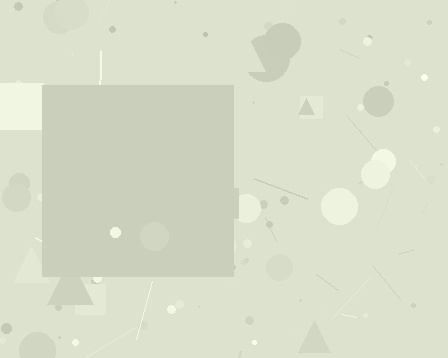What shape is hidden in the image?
A square is hidden in the image.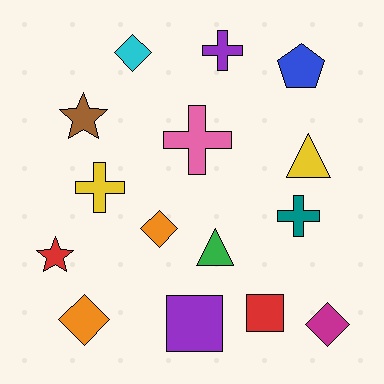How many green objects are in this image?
There is 1 green object.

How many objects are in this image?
There are 15 objects.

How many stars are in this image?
There are 2 stars.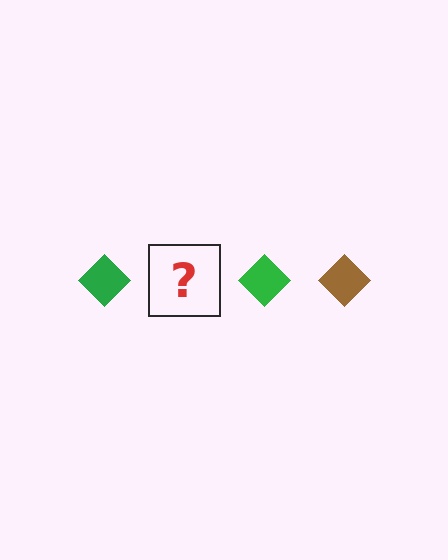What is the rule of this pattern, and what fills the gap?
The rule is that the pattern cycles through green, brown diamonds. The gap should be filled with a brown diamond.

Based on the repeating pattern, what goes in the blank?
The blank should be a brown diamond.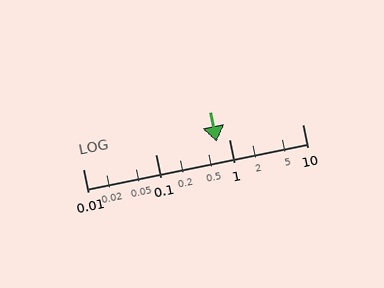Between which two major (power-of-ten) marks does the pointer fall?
The pointer is between 0.1 and 1.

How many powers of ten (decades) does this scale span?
The scale spans 3 decades, from 0.01 to 10.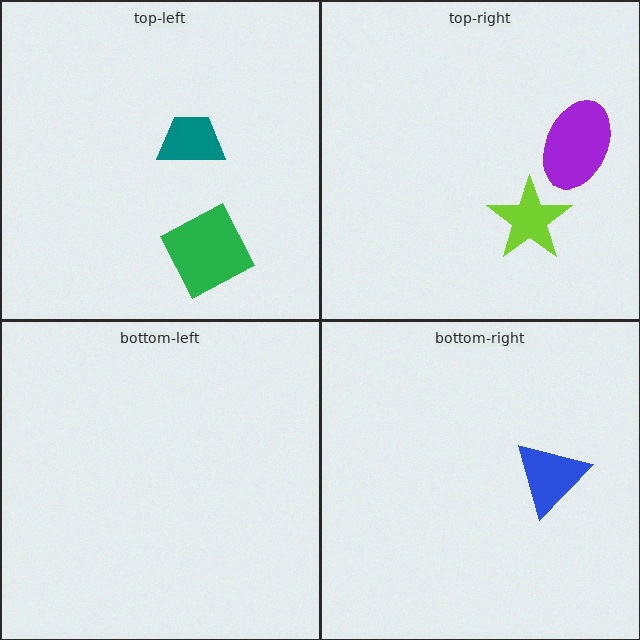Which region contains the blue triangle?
The bottom-right region.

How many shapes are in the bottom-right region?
1.